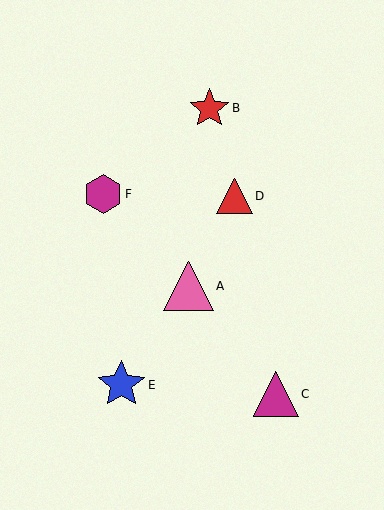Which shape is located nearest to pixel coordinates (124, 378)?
The blue star (labeled E) at (121, 385) is nearest to that location.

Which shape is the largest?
The pink triangle (labeled A) is the largest.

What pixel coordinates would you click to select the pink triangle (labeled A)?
Click at (188, 286) to select the pink triangle A.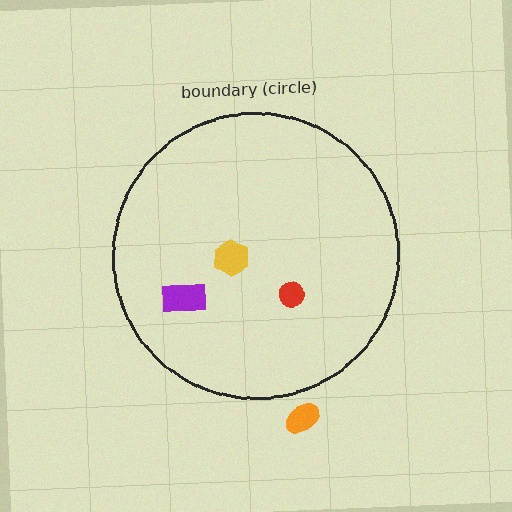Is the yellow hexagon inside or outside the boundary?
Inside.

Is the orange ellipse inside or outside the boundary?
Outside.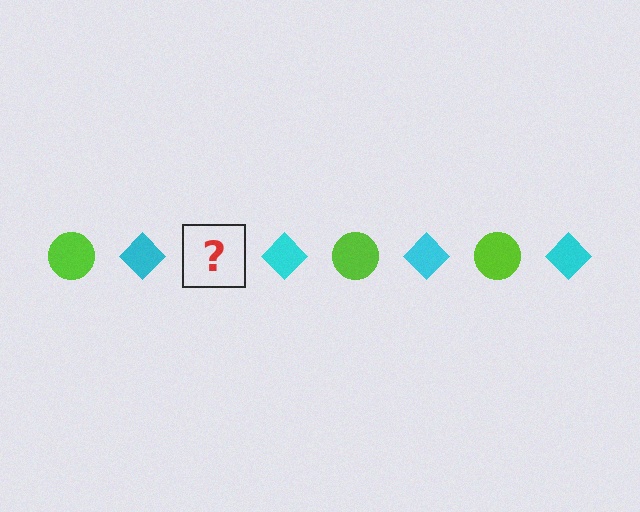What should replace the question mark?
The question mark should be replaced with a lime circle.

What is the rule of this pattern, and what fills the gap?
The rule is that the pattern alternates between lime circle and cyan diamond. The gap should be filled with a lime circle.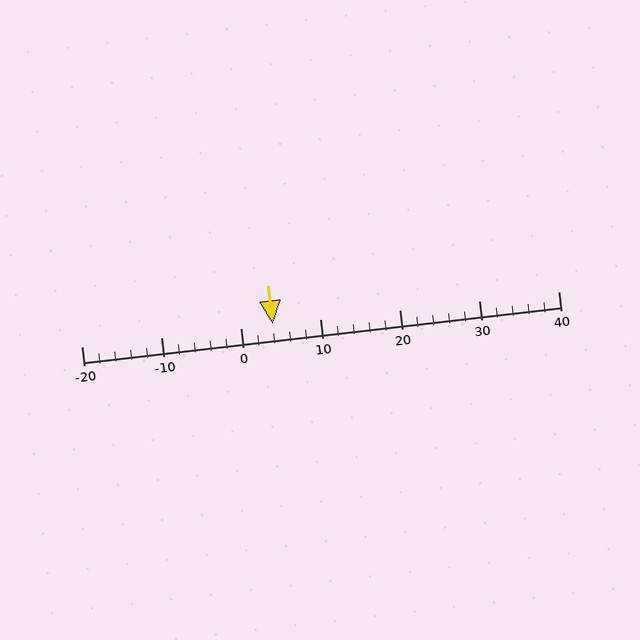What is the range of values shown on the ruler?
The ruler shows values from -20 to 40.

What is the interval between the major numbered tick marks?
The major tick marks are spaced 10 units apart.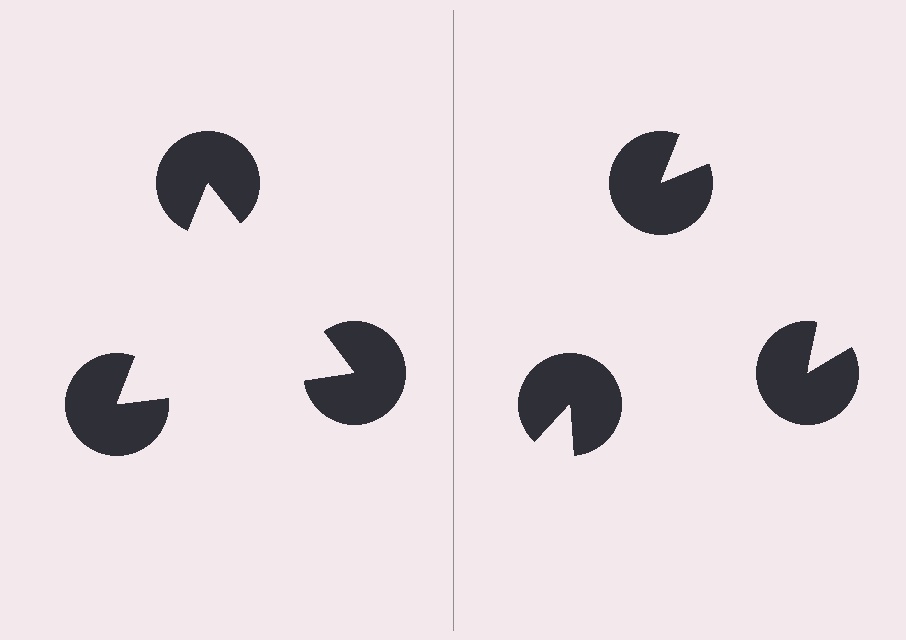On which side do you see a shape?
An illusory triangle appears on the left side. On the right side the wedge cuts are rotated, so no coherent shape forms.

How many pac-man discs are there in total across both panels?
6 — 3 on each side.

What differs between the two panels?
The pac-man discs are positioned identically on both sides; only the wedge orientations differ. On the left they align to a triangle; on the right they are misaligned.